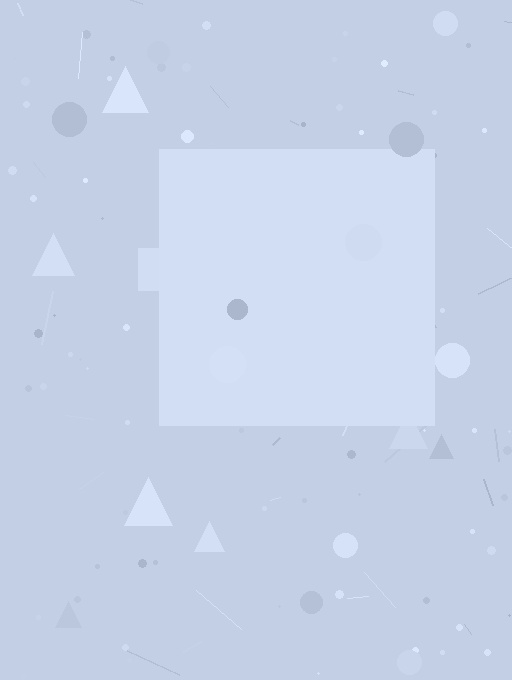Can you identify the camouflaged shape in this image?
The camouflaged shape is a square.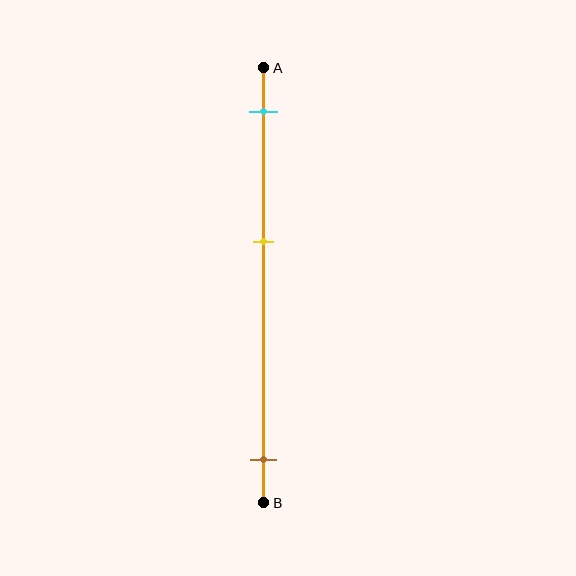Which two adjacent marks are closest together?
The cyan and yellow marks are the closest adjacent pair.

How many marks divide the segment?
There are 3 marks dividing the segment.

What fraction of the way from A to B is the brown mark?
The brown mark is approximately 90% (0.9) of the way from A to B.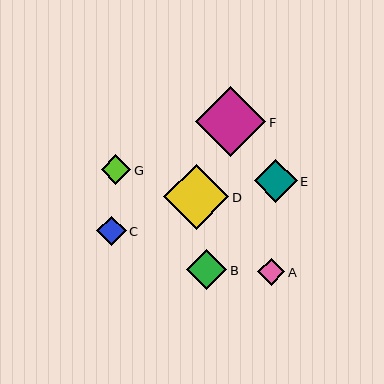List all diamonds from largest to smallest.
From largest to smallest: F, D, E, B, C, G, A.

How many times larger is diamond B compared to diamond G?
Diamond B is approximately 1.4 times the size of diamond G.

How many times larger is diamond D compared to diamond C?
Diamond D is approximately 2.2 times the size of diamond C.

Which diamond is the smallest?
Diamond A is the smallest with a size of approximately 27 pixels.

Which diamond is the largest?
Diamond F is the largest with a size of approximately 70 pixels.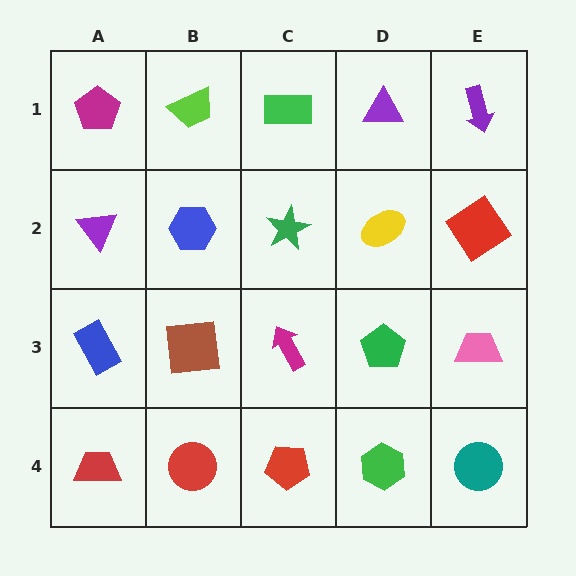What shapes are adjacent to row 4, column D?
A green pentagon (row 3, column D), a red pentagon (row 4, column C), a teal circle (row 4, column E).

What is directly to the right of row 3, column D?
A pink trapezoid.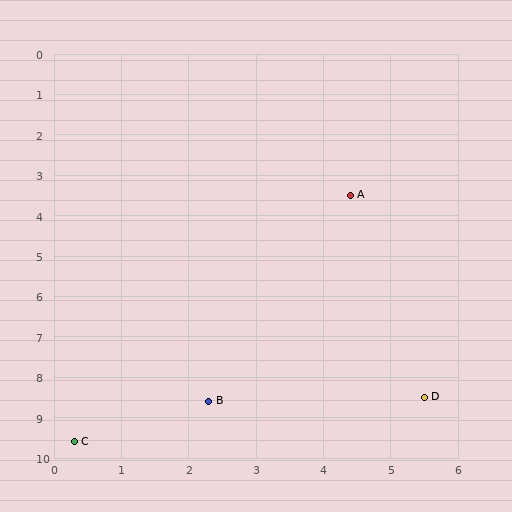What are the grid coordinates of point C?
Point C is at approximately (0.3, 9.6).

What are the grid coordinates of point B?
Point B is at approximately (2.3, 8.6).